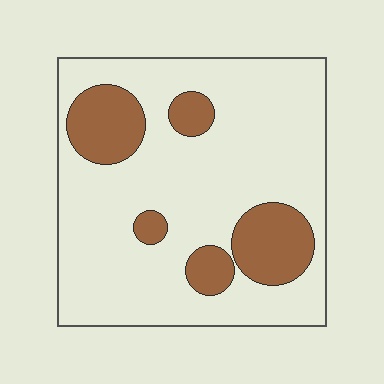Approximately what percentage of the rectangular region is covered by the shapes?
Approximately 20%.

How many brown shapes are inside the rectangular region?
5.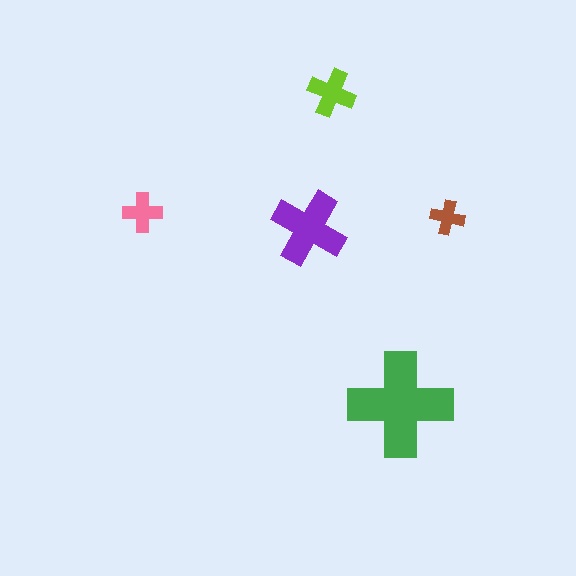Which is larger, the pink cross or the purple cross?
The purple one.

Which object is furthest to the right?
The brown cross is rightmost.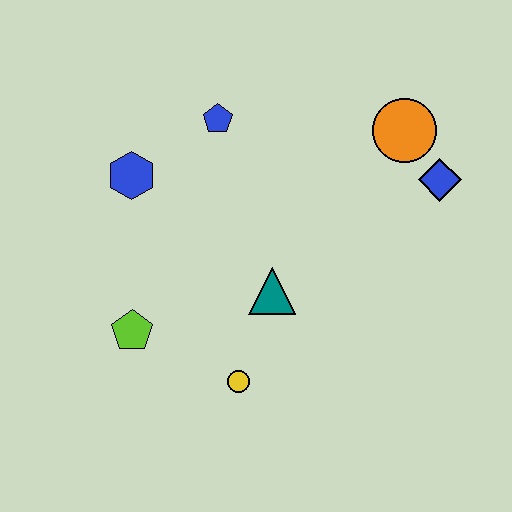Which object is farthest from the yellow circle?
The orange circle is farthest from the yellow circle.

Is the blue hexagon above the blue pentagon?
No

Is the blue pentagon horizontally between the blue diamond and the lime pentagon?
Yes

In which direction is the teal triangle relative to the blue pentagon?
The teal triangle is below the blue pentagon.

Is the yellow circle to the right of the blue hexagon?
Yes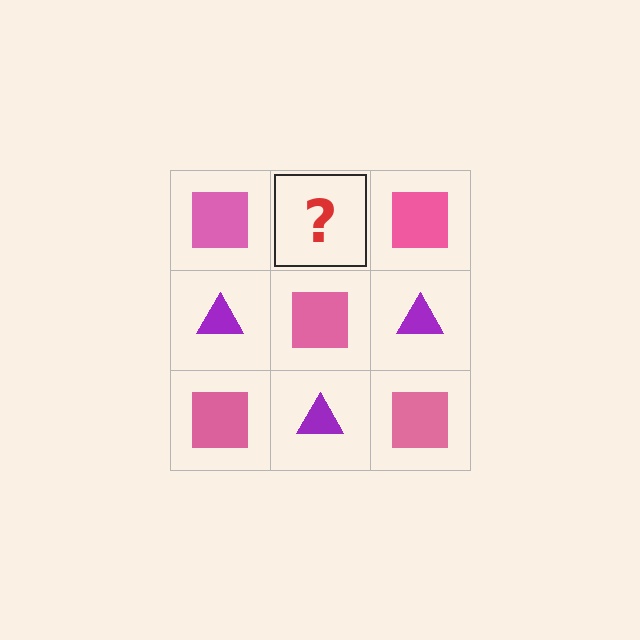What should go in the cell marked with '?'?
The missing cell should contain a purple triangle.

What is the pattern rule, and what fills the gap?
The rule is that it alternates pink square and purple triangle in a checkerboard pattern. The gap should be filled with a purple triangle.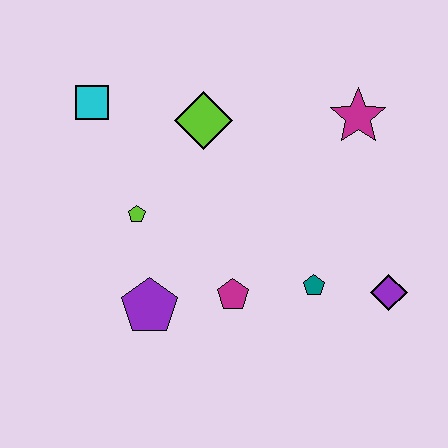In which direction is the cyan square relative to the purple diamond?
The cyan square is to the left of the purple diamond.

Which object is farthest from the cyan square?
The purple diamond is farthest from the cyan square.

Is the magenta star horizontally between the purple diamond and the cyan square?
Yes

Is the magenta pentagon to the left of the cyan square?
No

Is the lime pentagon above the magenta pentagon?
Yes